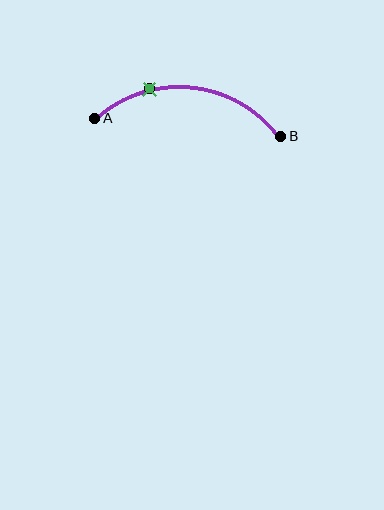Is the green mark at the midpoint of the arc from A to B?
No. The green mark lies on the arc but is closer to endpoint A. The arc midpoint would be at the point on the curve equidistant along the arc from both A and B.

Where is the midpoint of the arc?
The arc midpoint is the point on the curve farthest from the straight line joining A and B. It sits above that line.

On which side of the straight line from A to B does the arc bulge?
The arc bulges above the straight line connecting A and B.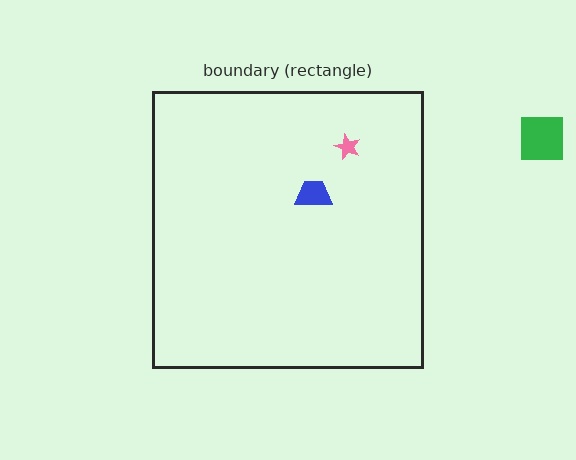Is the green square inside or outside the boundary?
Outside.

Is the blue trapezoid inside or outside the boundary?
Inside.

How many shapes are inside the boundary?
2 inside, 1 outside.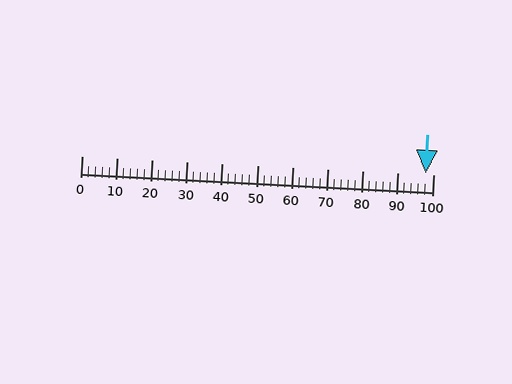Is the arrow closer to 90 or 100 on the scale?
The arrow is closer to 100.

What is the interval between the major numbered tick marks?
The major tick marks are spaced 10 units apart.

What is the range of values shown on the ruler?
The ruler shows values from 0 to 100.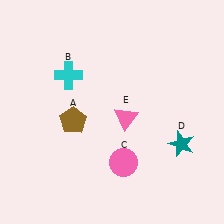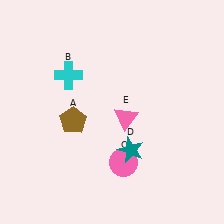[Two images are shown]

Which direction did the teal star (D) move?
The teal star (D) moved left.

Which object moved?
The teal star (D) moved left.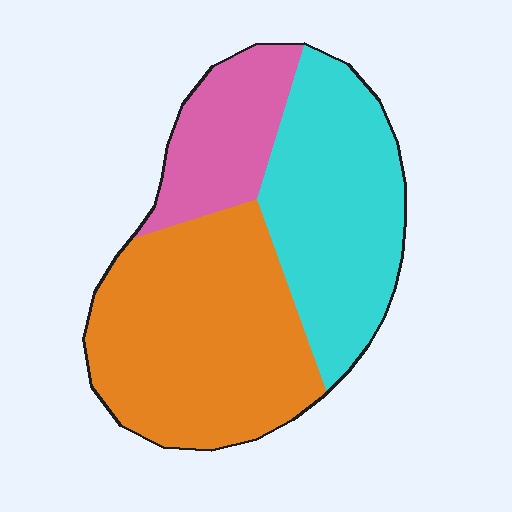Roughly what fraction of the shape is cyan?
Cyan covers 36% of the shape.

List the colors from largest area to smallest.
From largest to smallest: orange, cyan, pink.